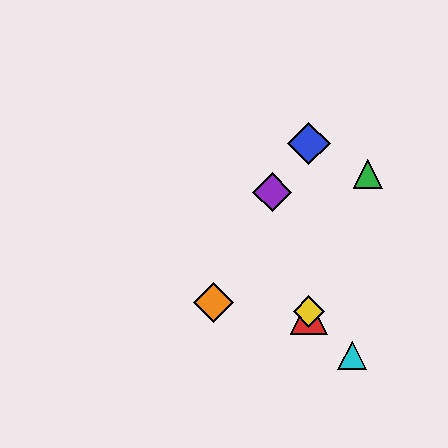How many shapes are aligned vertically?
3 shapes (the red triangle, the blue diamond, the yellow diamond) are aligned vertically.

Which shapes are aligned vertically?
The red triangle, the blue diamond, the yellow diamond are aligned vertically.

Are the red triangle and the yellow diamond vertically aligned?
Yes, both are at x≈309.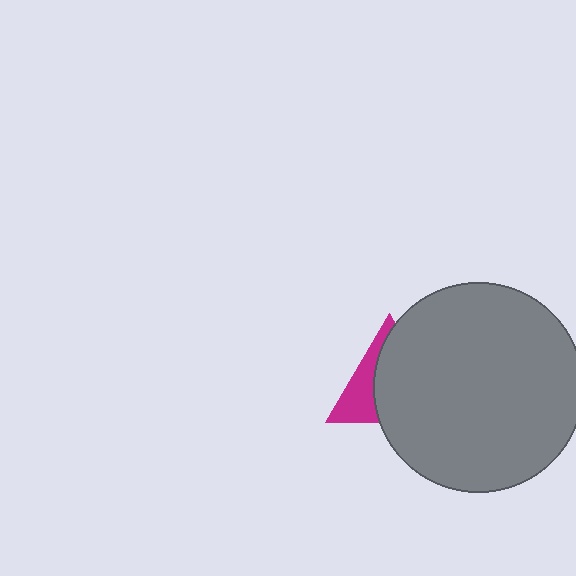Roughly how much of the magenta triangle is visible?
A small part of it is visible (roughly 35%).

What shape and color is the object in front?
The object in front is a gray circle.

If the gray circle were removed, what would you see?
You would see the complete magenta triangle.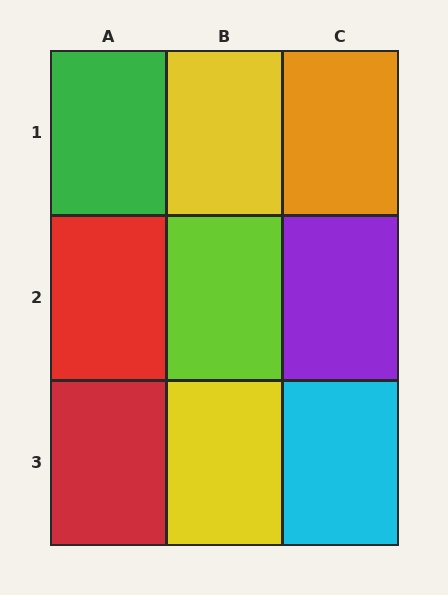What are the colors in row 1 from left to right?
Green, yellow, orange.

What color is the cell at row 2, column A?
Red.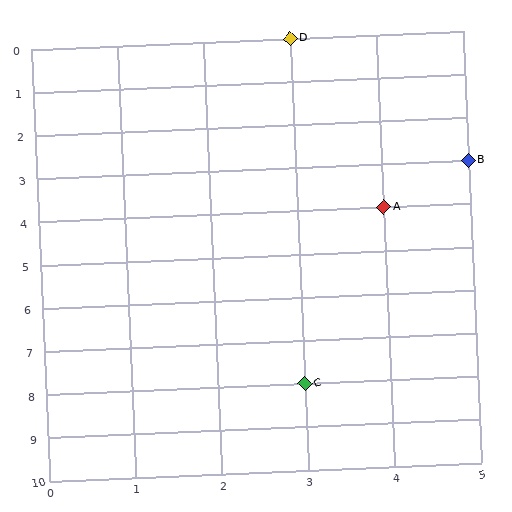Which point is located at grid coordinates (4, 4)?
Point A is at (4, 4).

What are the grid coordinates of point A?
Point A is at grid coordinates (4, 4).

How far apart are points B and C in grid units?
Points B and C are 2 columns and 5 rows apart (about 5.4 grid units diagonally).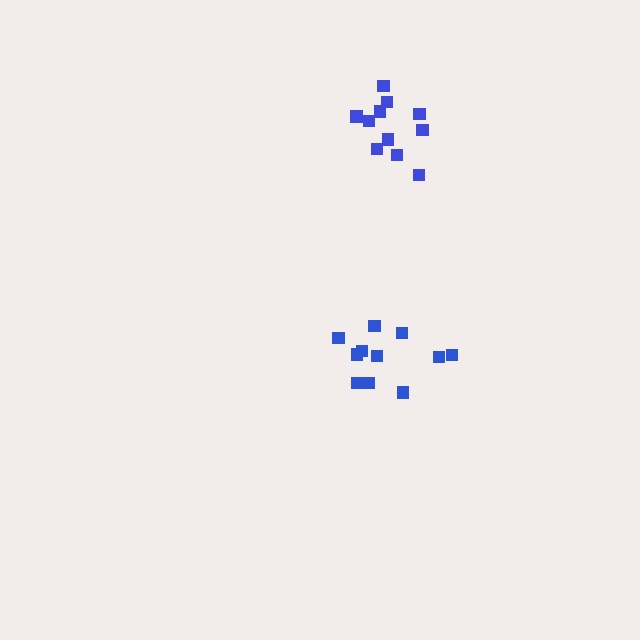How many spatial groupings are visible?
There are 2 spatial groupings.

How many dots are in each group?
Group 1: 11 dots, Group 2: 11 dots (22 total).